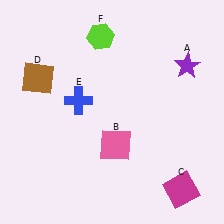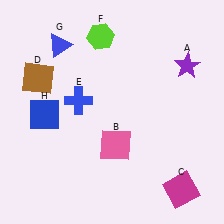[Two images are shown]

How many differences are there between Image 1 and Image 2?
There are 2 differences between the two images.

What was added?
A blue triangle (G), a blue square (H) were added in Image 2.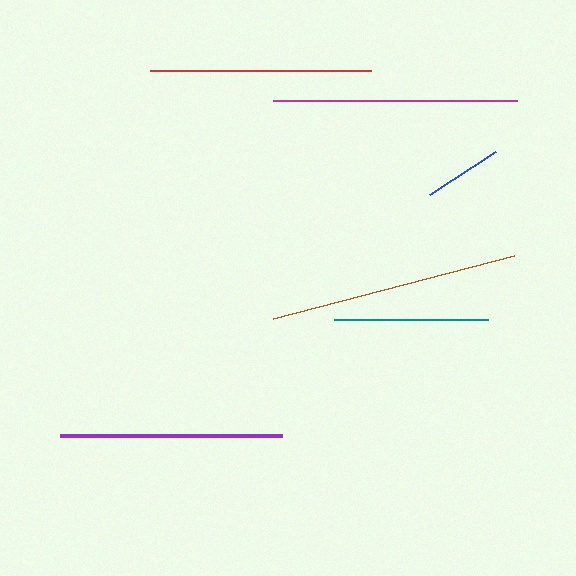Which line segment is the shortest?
The blue line is the shortest at approximately 78 pixels.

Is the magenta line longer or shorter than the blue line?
The magenta line is longer than the blue line.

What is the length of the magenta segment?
The magenta segment is approximately 243 pixels long.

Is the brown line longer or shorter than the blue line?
The brown line is longer than the blue line.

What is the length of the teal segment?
The teal segment is approximately 153 pixels long.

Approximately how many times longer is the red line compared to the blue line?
The red line is approximately 2.8 times the length of the blue line.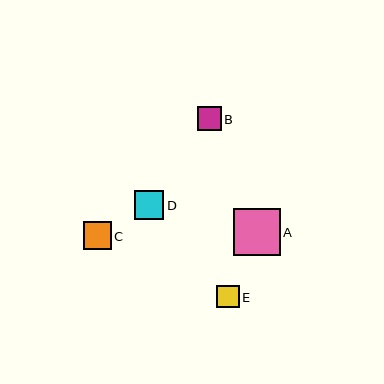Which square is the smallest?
Square E is the smallest with a size of approximately 23 pixels.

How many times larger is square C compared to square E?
Square C is approximately 1.2 times the size of square E.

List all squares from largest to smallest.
From largest to smallest: A, D, C, B, E.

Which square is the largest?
Square A is the largest with a size of approximately 47 pixels.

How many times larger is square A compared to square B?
Square A is approximately 2.0 times the size of square B.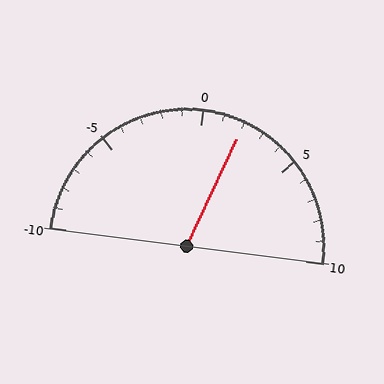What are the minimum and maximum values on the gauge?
The gauge ranges from -10 to 10.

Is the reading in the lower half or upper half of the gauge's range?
The reading is in the upper half of the range (-10 to 10).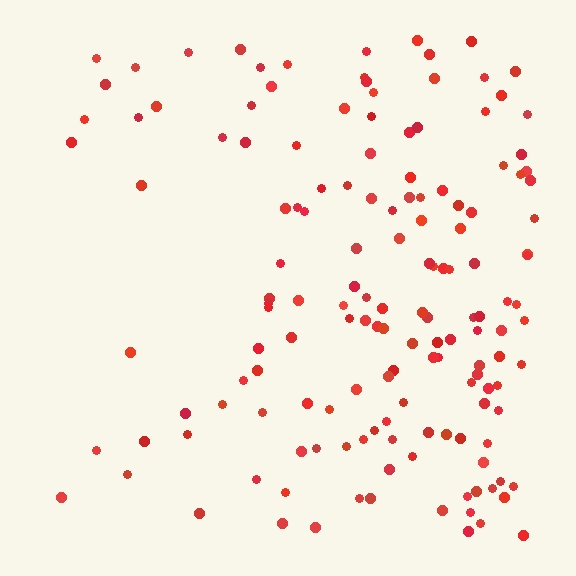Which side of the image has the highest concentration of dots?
The right.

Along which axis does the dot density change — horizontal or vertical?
Horizontal.